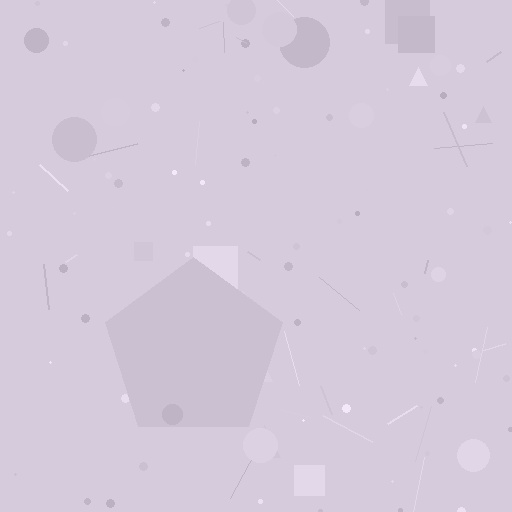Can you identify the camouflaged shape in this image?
The camouflaged shape is a pentagon.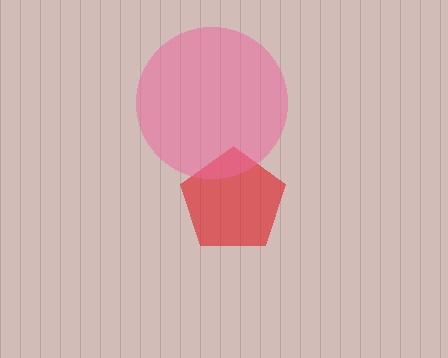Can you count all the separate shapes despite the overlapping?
Yes, there are 2 separate shapes.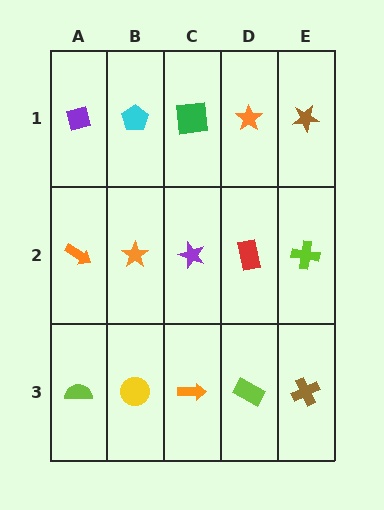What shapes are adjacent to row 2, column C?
A green square (row 1, column C), an orange arrow (row 3, column C), an orange star (row 2, column B), a red rectangle (row 2, column D).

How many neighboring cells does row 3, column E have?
2.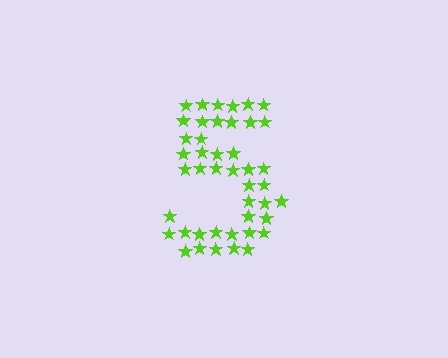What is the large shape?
The large shape is the digit 5.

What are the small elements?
The small elements are stars.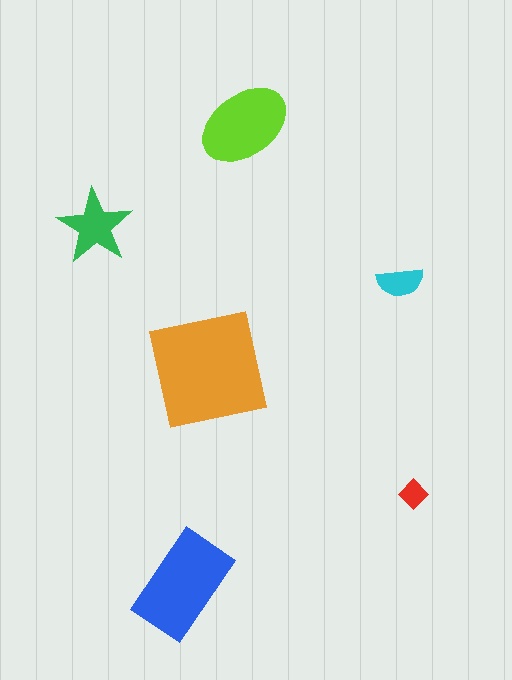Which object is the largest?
The orange square.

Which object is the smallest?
The red diamond.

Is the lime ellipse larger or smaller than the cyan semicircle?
Larger.